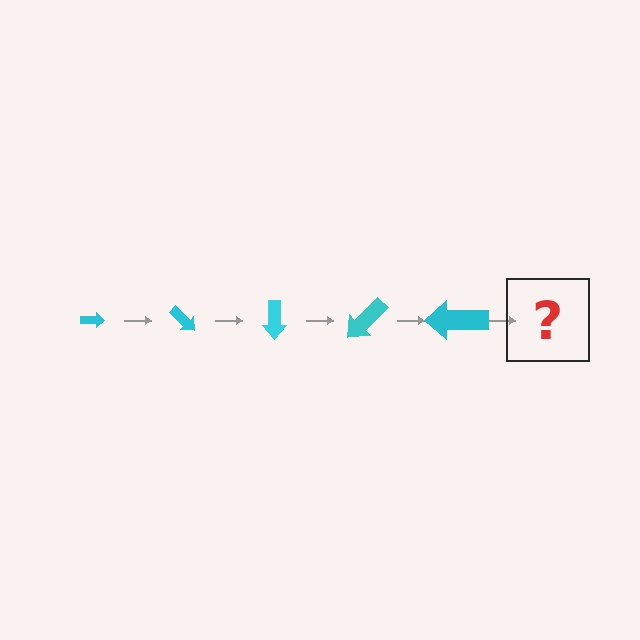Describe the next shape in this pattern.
It should be an arrow, larger than the previous one and rotated 225 degrees from the start.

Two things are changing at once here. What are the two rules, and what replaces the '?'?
The two rules are that the arrow grows larger each step and it rotates 45 degrees each step. The '?' should be an arrow, larger than the previous one and rotated 225 degrees from the start.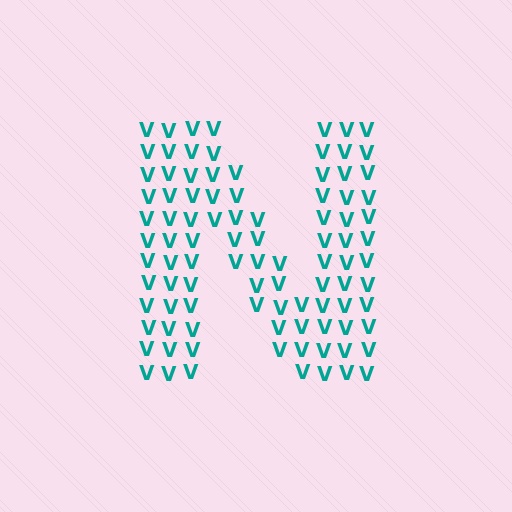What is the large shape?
The large shape is the letter N.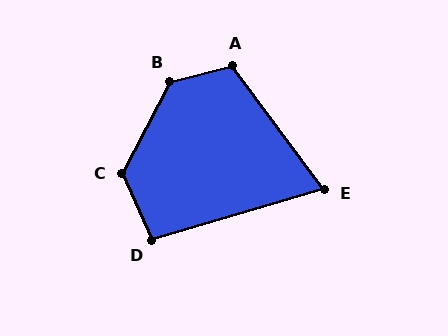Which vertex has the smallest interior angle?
E, at approximately 70 degrees.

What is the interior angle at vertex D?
Approximately 97 degrees (obtuse).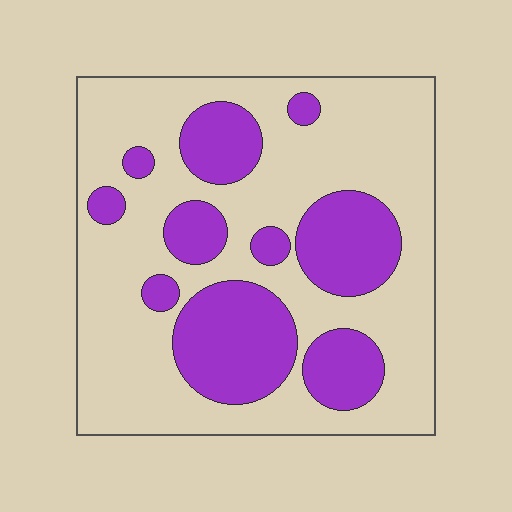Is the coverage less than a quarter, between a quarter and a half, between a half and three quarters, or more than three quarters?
Between a quarter and a half.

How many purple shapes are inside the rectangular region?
10.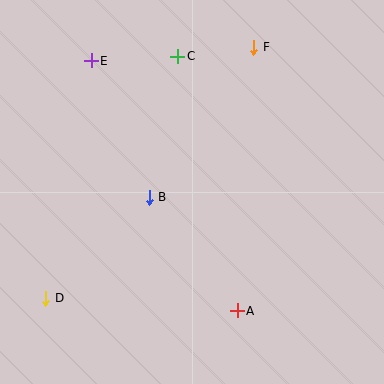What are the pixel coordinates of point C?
Point C is at (178, 56).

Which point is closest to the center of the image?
Point B at (149, 197) is closest to the center.